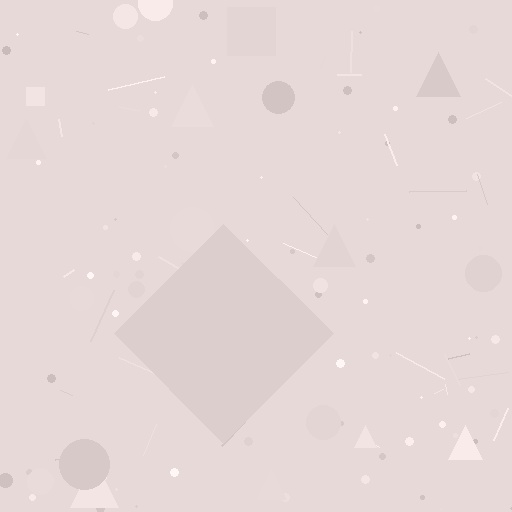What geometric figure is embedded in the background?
A diamond is embedded in the background.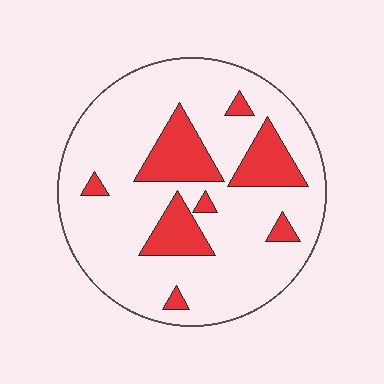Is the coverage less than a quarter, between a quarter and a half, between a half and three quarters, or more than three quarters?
Less than a quarter.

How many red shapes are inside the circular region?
8.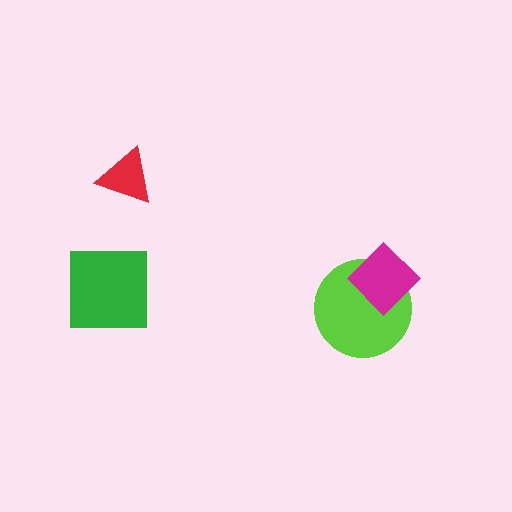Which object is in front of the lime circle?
The magenta diamond is in front of the lime circle.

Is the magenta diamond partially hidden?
No, no other shape covers it.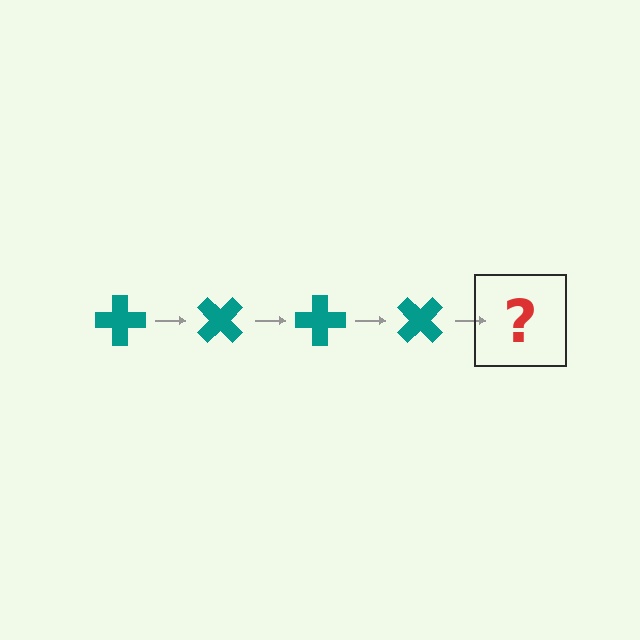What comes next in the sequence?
The next element should be a teal cross rotated 180 degrees.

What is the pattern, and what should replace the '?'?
The pattern is that the cross rotates 45 degrees each step. The '?' should be a teal cross rotated 180 degrees.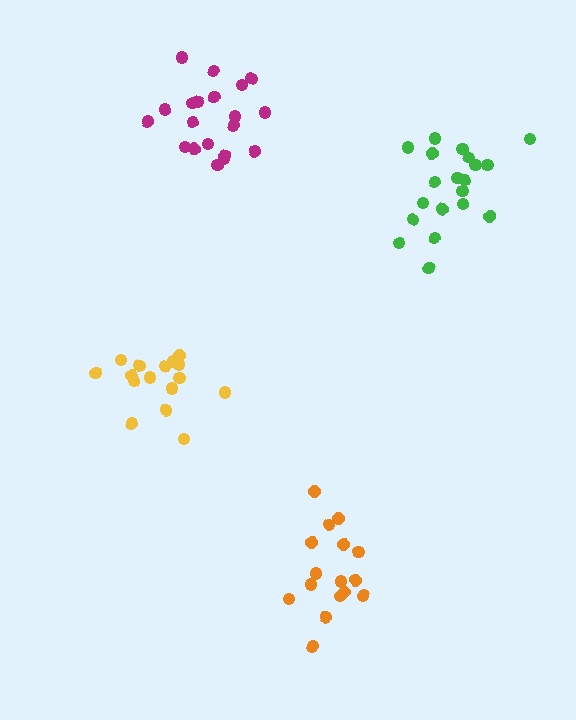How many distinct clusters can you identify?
There are 4 distinct clusters.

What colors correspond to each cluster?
The clusters are colored: yellow, magenta, orange, green.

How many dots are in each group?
Group 1: 16 dots, Group 2: 20 dots, Group 3: 16 dots, Group 4: 20 dots (72 total).